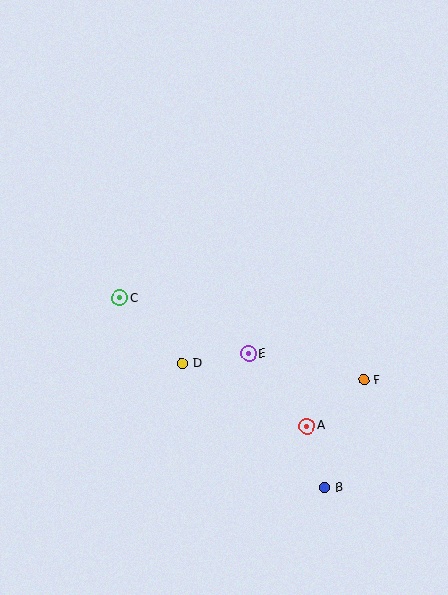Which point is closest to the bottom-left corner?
Point D is closest to the bottom-left corner.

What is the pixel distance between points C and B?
The distance between C and B is 279 pixels.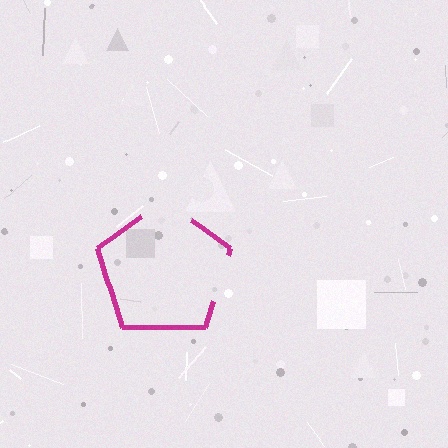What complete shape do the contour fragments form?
The contour fragments form a pentagon.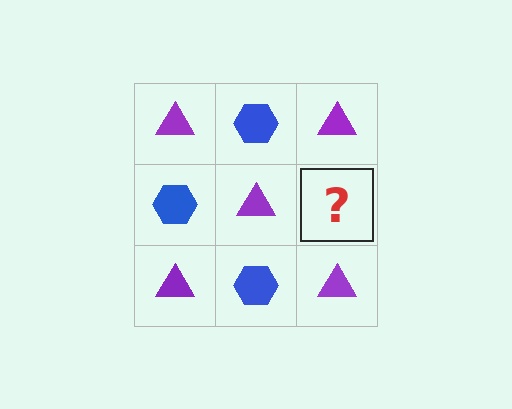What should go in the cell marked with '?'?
The missing cell should contain a blue hexagon.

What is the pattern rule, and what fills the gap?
The rule is that it alternates purple triangle and blue hexagon in a checkerboard pattern. The gap should be filled with a blue hexagon.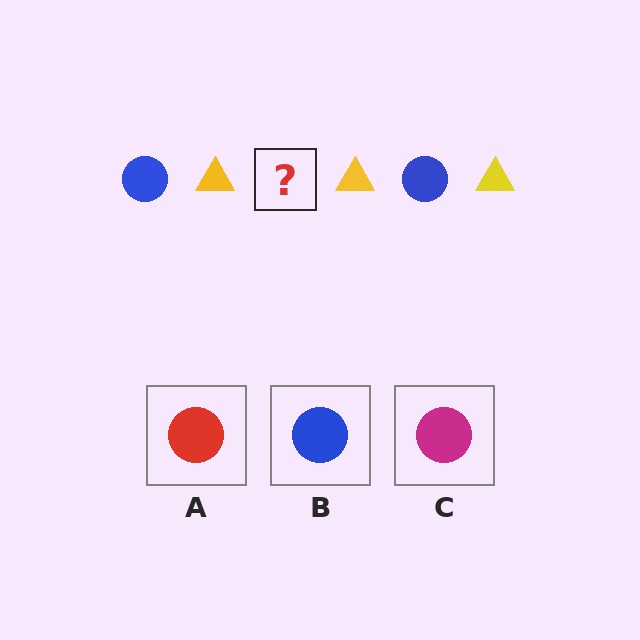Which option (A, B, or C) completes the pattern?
B.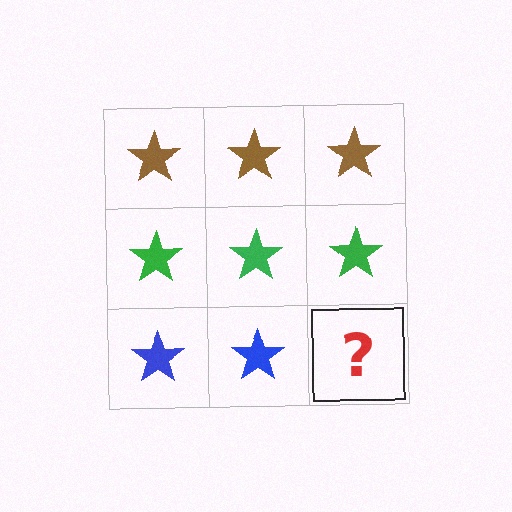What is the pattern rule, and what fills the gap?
The rule is that each row has a consistent color. The gap should be filled with a blue star.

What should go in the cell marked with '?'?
The missing cell should contain a blue star.